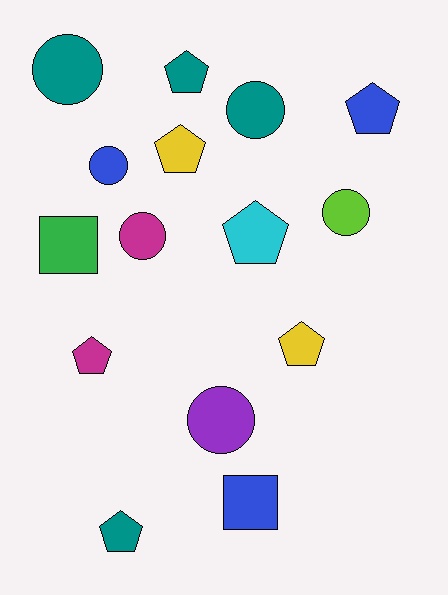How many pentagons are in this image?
There are 7 pentagons.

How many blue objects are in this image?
There are 3 blue objects.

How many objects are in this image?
There are 15 objects.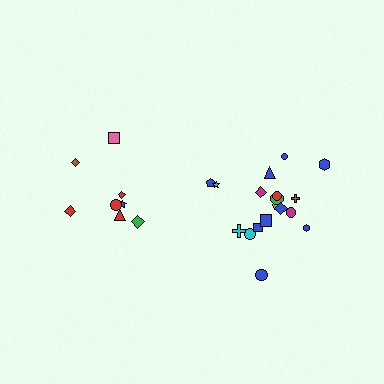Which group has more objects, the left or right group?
The right group.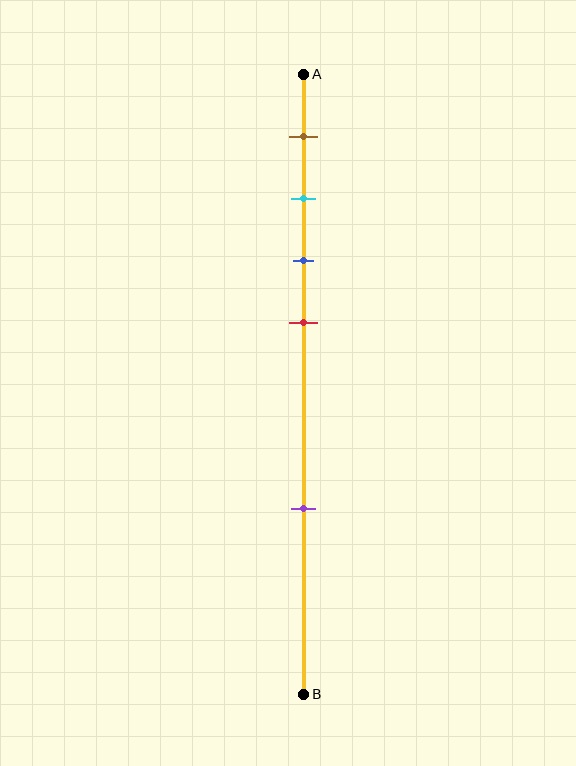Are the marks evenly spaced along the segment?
No, the marks are not evenly spaced.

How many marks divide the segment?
There are 5 marks dividing the segment.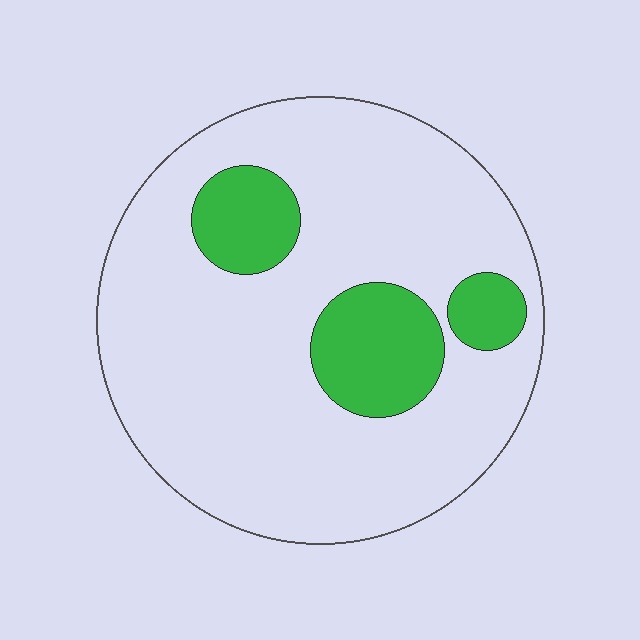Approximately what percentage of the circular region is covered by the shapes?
Approximately 20%.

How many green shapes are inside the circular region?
3.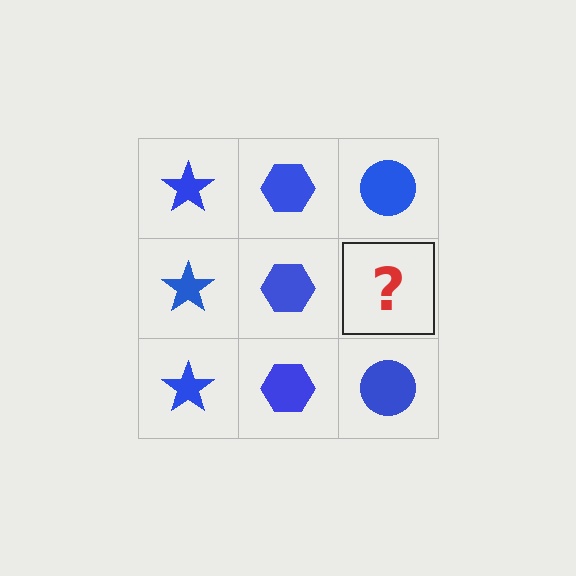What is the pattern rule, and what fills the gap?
The rule is that each column has a consistent shape. The gap should be filled with a blue circle.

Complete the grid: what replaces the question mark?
The question mark should be replaced with a blue circle.